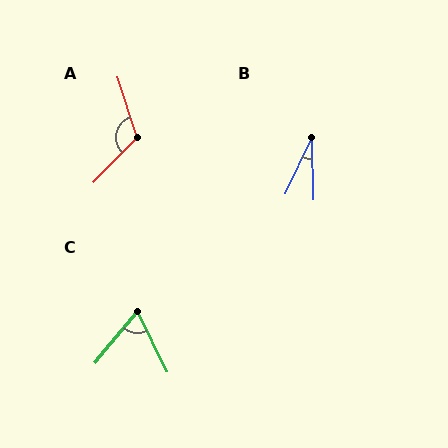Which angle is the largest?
A, at approximately 117 degrees.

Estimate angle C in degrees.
Approximately 65 degrees.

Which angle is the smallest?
B, at approximately 27 degrees.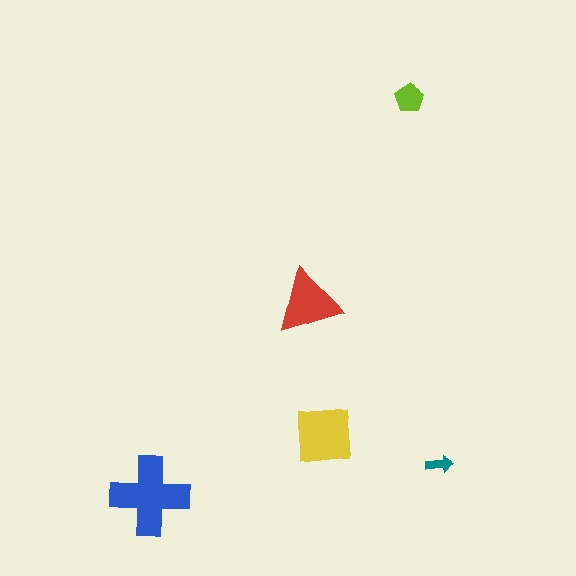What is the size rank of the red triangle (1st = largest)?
3rd.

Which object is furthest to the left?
The blue cross is leftmost.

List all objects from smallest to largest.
The teal arrow, the lime pentagon, the red triangle, the yellow square, the blue cross.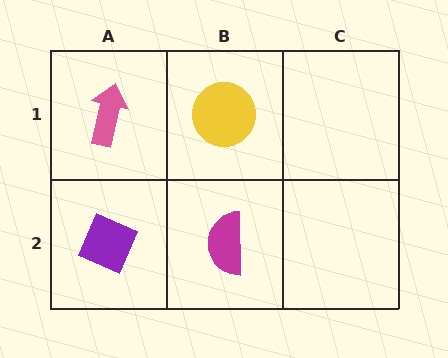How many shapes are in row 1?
2 shapes.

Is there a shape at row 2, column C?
No, that cell is empty.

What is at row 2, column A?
A purple diamond.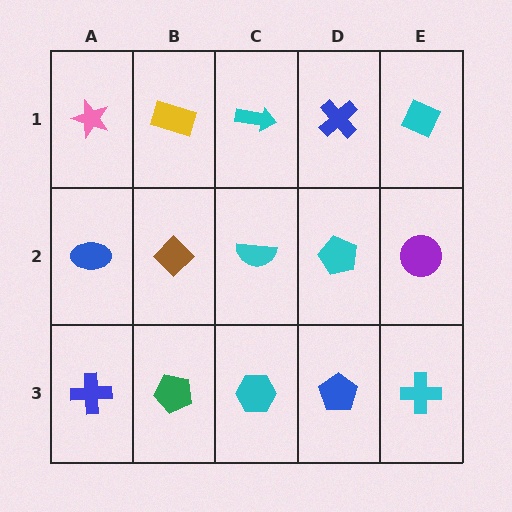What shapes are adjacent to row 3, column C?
A cyan semicircle (row 2, column C), a green pentagon (row 3, column B), a blue pentagon (row 3, column D).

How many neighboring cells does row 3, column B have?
3.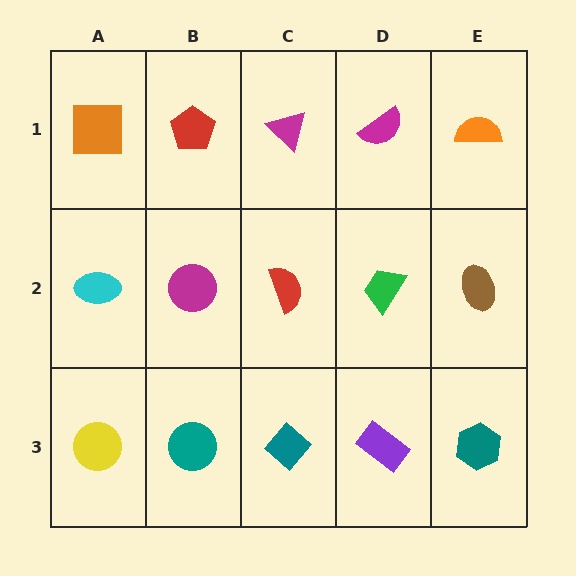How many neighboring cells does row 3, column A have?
2.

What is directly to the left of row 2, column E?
A green trapezoid.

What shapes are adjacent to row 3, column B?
A magenta circle (row 2, column B), a yellow circle (row 3, column A), a teal diamond (row 3, column C).